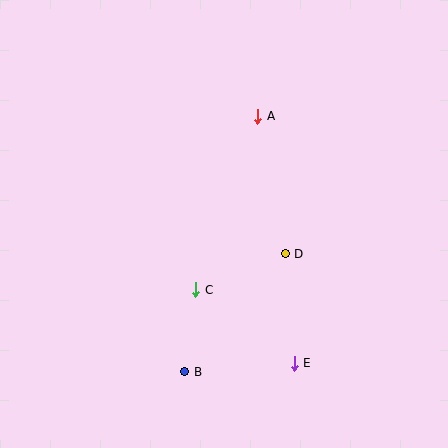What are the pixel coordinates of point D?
Point D is at (285, 254).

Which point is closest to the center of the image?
Point D at (285, 254) is closest to the center.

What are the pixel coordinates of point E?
Point E is at (294, 363).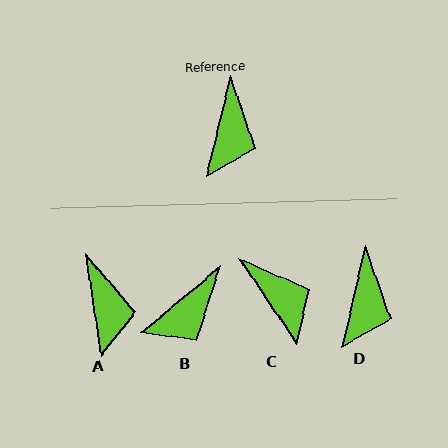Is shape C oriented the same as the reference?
No, it is off by about 47 degrees.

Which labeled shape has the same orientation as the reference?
D.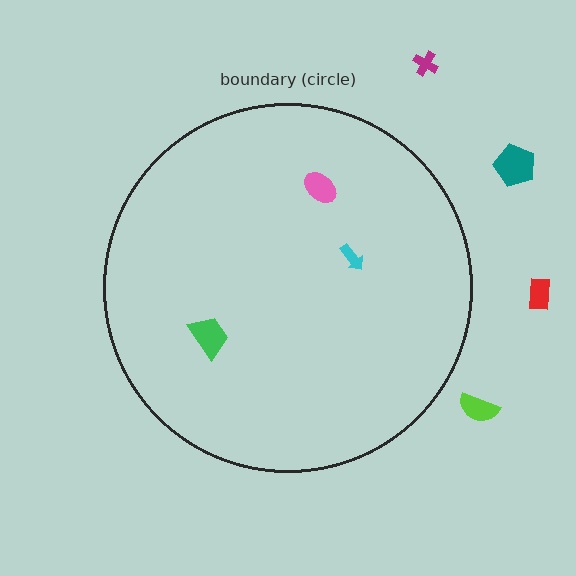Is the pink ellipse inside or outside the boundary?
Inside.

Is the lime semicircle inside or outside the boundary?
Outside.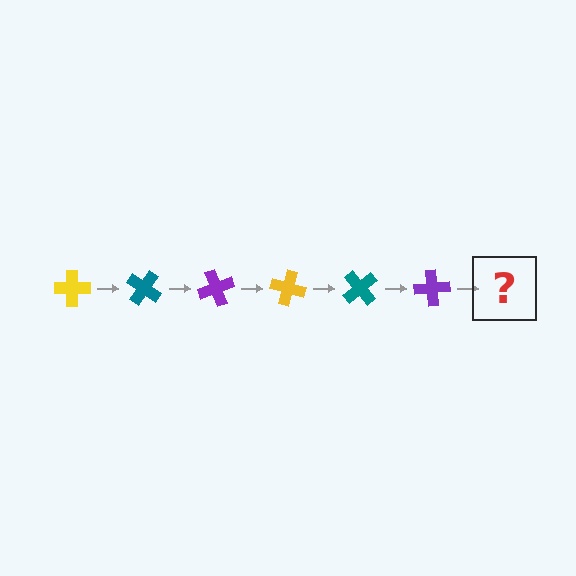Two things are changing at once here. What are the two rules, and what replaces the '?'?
The two rules are that it rotates 35 degrees each step and the color cycles through yellow, teal, and purple. The '?' should be a yellow cross, rotated 210 degrees from the start.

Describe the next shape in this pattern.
It should be a yellow cross, rotated 210 degrees from the start.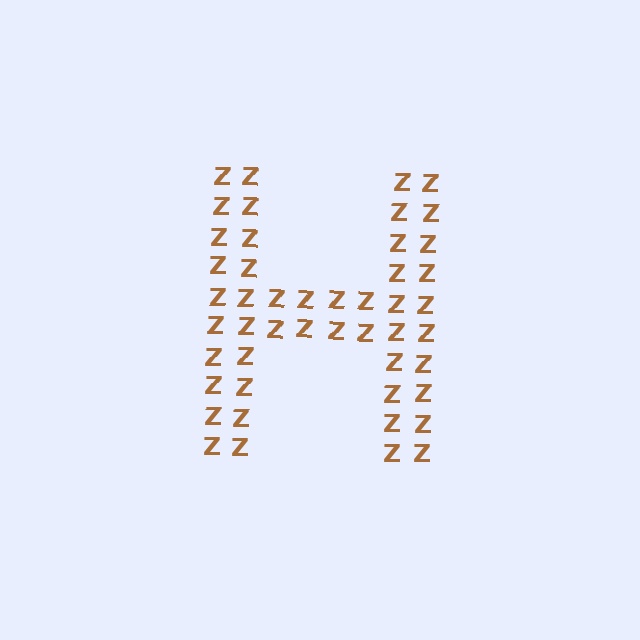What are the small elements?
The small elements are letter Z's.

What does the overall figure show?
The overall figure shows the letter H.